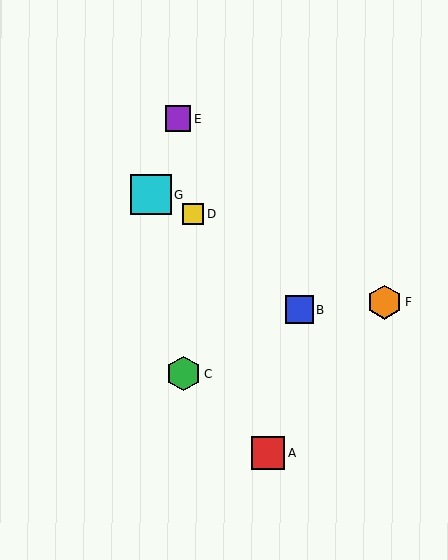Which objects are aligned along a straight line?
Objects D, F, G are aligned along a straight line.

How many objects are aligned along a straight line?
3 objects (D, F, G) are aligned along a straight line.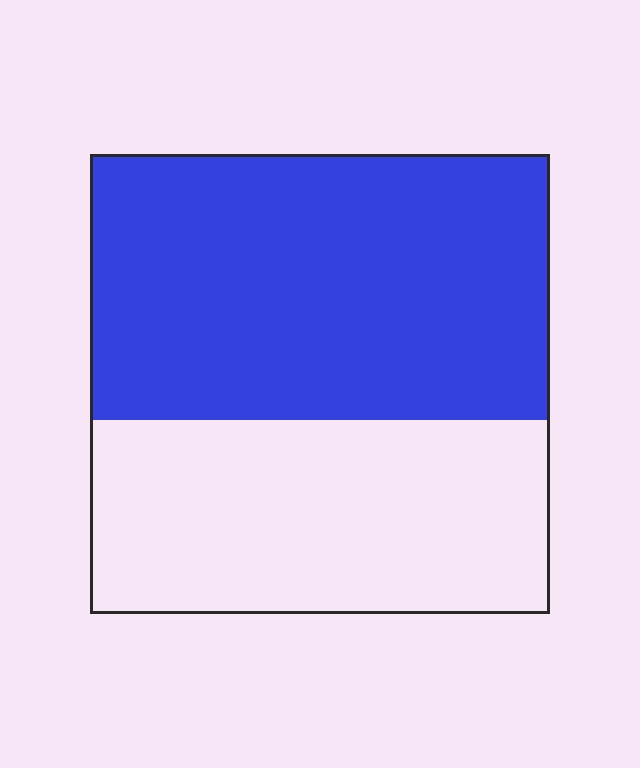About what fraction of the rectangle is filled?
About three fifths (3/5).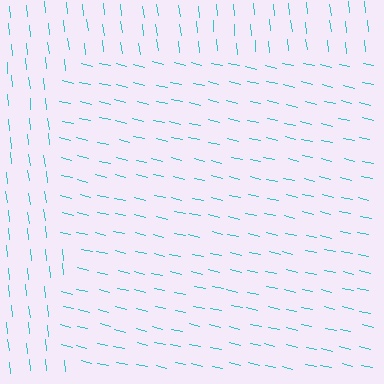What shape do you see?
I see a rectangle.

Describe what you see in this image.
The image is filled with small cyan line segments. A rectangle region in the image has lines oriented differently from the surrounding lines, creating a visible texture boundary.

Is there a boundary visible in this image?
Yes, there is a texture boundary formed by a change in line orientation.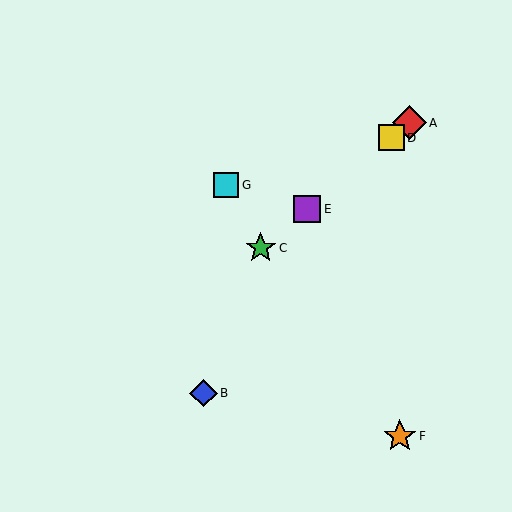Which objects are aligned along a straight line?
Objects A, C, D, E are aligned along a straight line.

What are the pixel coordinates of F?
Object F is at (400, 436).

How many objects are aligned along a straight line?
4 objects (A, C, D, E) are aligned along a straight line.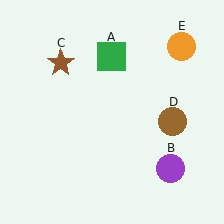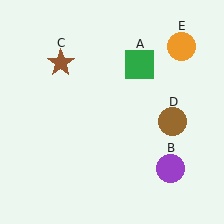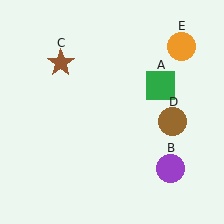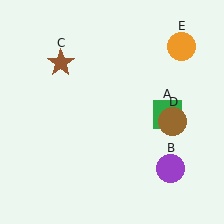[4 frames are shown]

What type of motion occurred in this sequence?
The green square (object A) rotated clockwise around the center of the scene.